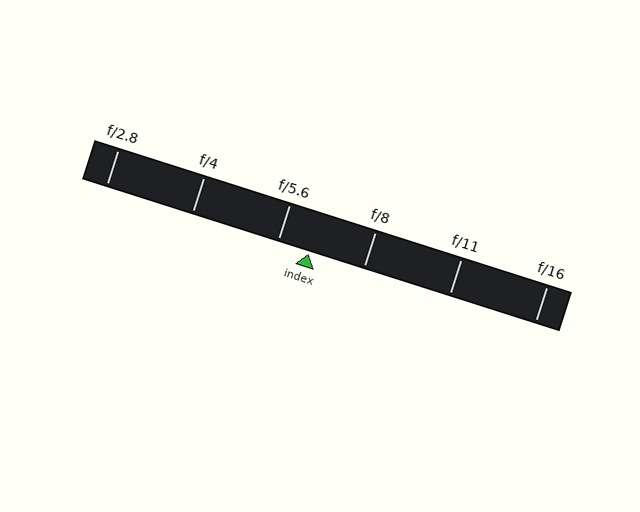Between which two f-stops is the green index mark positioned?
The index mark is between f/5.6 and f/8.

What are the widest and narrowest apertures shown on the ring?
The widest aperture shown is f/2.8 and the narrowest is f/16.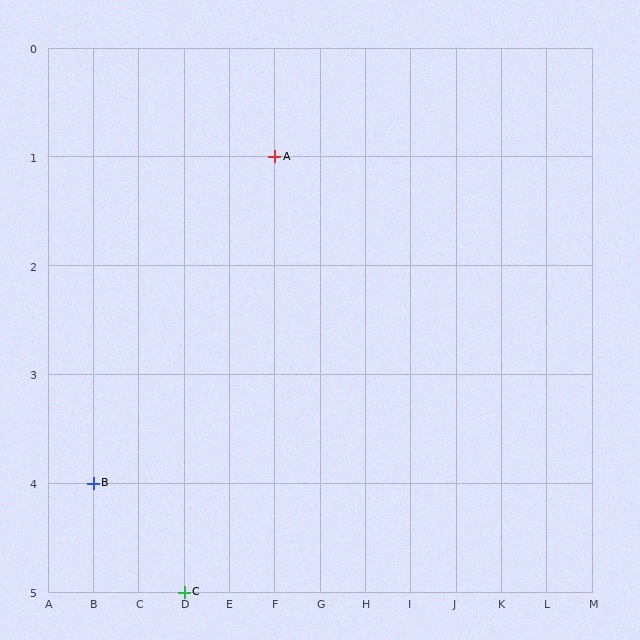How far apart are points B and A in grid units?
Points B and A are 4 columns and 3 rows apart (about 5.0 grid units diagonally).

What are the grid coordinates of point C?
Point C is at grid coordinates (D, 5).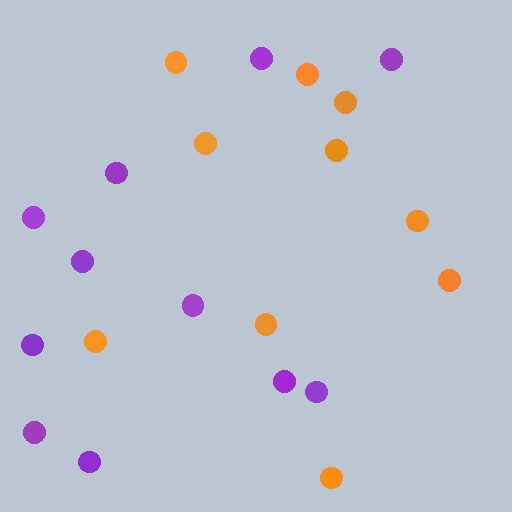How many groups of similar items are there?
There are 2 groups: one group of purple circles (11) and one group of orange circles (10).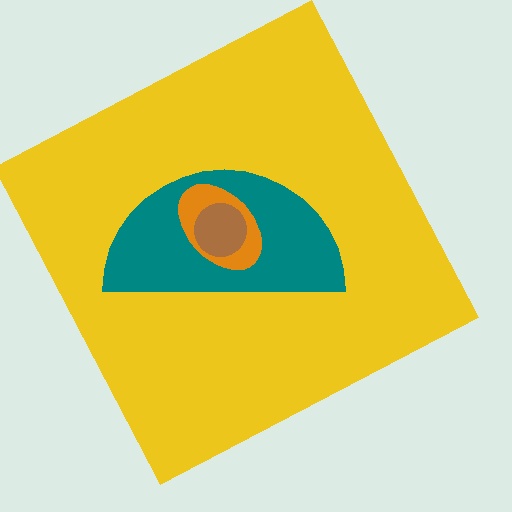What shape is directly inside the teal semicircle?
The orange ellipse.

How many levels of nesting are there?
4.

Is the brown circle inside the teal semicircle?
Yes.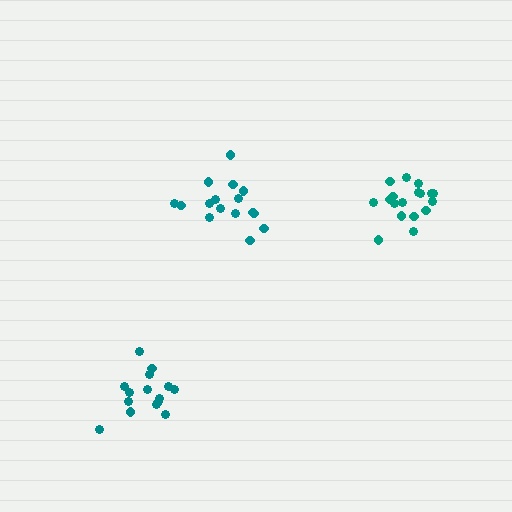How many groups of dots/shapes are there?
There are 3 groups.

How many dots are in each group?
Group 1: 16 dots, Group 2: 15 dots, Group 3: 18 dots (49 total).